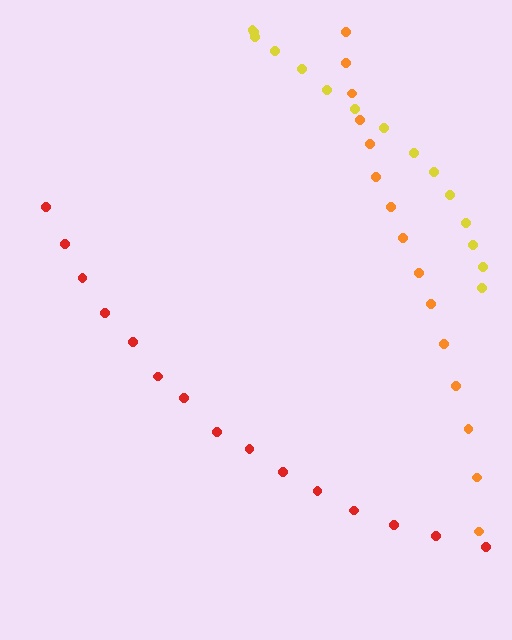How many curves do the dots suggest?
There are 3 distinct paths.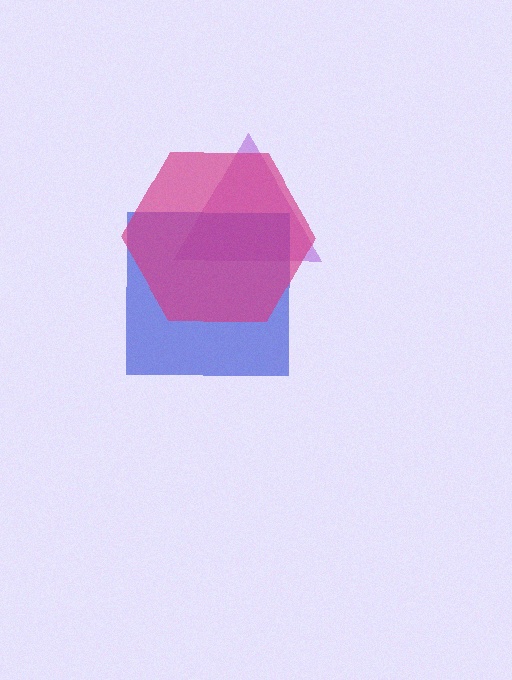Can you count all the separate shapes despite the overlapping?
Yes, there are 3 separate shapes.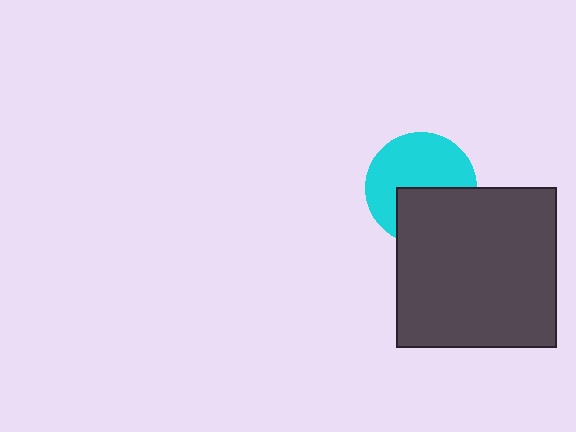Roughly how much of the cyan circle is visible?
About half of it is visible (roughly 61%).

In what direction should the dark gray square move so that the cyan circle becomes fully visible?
The dark gray square should move down. That is the shortest direction to clear the overlap and leave the cyan circle fully visible.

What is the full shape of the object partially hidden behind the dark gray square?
The partially hidden object is a cyan circle.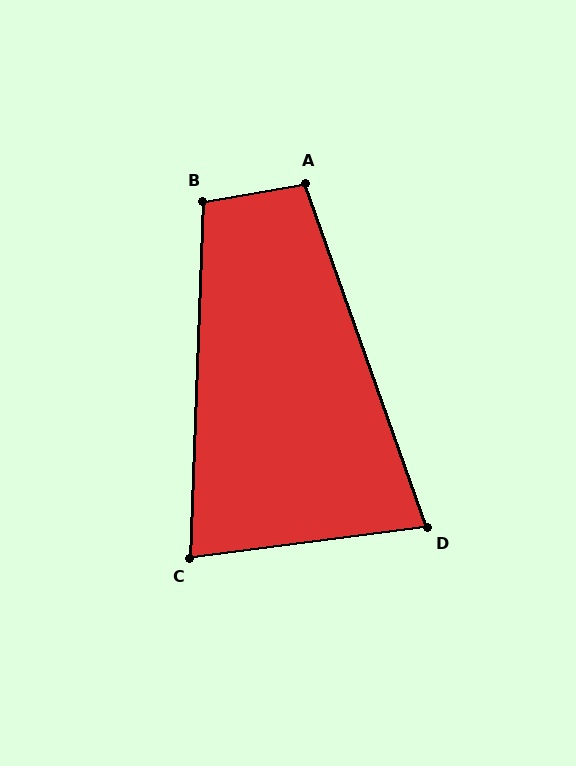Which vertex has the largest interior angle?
B, at approximately 102 degrees.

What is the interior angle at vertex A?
Approximately 99 degrees (obtuse).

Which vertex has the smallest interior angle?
D, at approximately 78 degrees.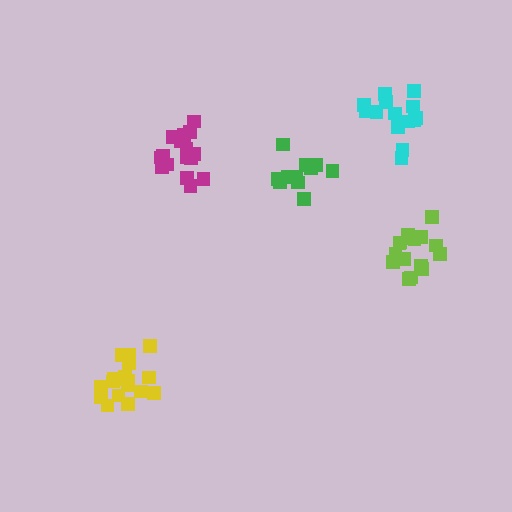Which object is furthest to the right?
The lime cluster is rightmost.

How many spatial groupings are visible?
There are 5 spatial groupings.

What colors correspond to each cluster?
The clusters are colored: green, cyan, lime, yellow, magenta.